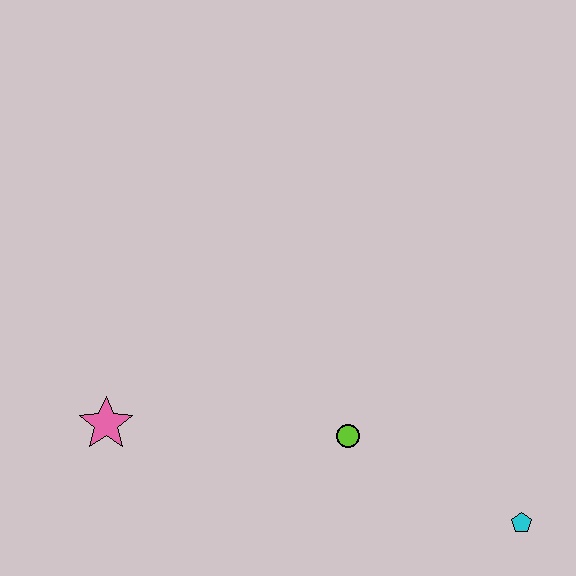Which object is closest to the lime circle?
The cyan pentagon is closest to the lime circle.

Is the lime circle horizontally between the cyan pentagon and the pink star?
Yes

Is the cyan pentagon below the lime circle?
Yes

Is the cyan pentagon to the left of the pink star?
No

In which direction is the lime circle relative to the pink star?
The lime circle is to the right of the pink star.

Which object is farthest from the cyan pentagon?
The pink star is farthest from the cyan pentagon.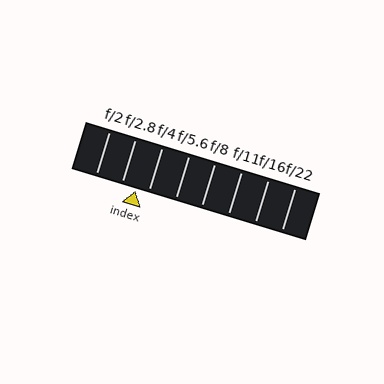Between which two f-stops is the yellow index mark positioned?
The index mark is between f/2.8 and f/4.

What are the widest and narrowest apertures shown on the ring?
The widest aperture shown is f/2 and the narrowest is f/22.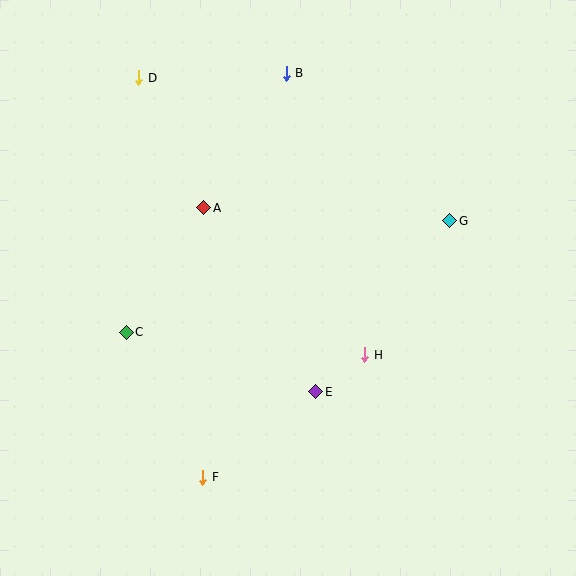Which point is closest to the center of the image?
Point H at (365, 355) is closest to the center.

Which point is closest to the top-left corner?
Point D is closest to the top-left corner.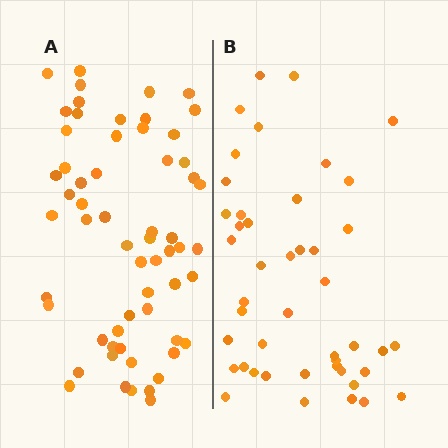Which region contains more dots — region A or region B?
Region A (the left region) has more dots.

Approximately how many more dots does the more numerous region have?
Region A has approximately 15 more dots than region B.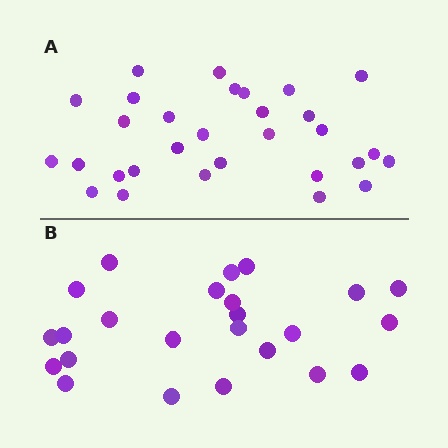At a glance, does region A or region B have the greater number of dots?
Region A (the top region) has more dots.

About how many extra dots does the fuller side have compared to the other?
Region A has about 6 more dots than region B.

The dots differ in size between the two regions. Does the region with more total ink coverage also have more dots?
No. Region B has more total ink coverage because its dots are larger, but region A actually contains more individual dots. Total area can be misleading — the number of items is what matters here.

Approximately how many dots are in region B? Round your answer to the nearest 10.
About 20 dots. (The exact count is 24, which rounds to 20.)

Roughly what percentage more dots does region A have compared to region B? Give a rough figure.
About 25% more.